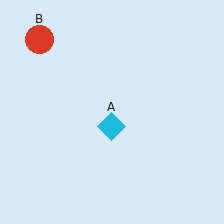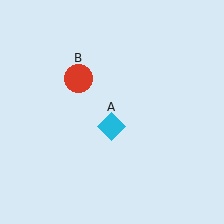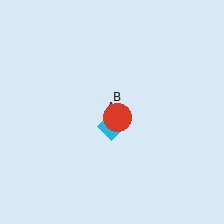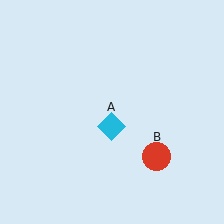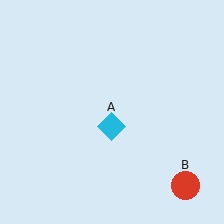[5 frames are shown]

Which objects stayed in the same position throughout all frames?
Cyan diamond (object A) remained stationary.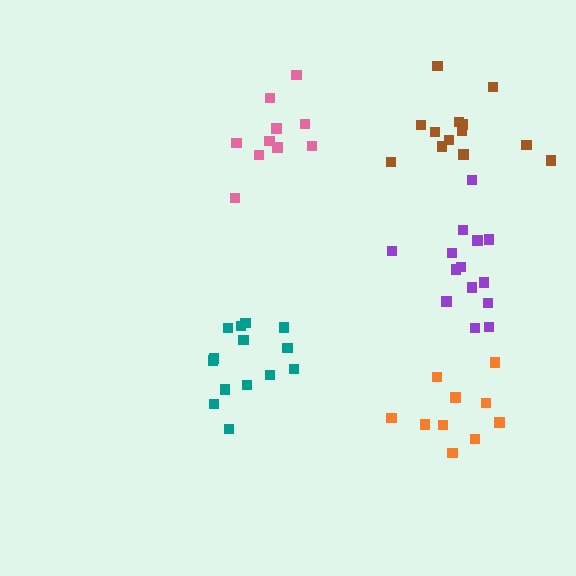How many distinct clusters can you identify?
There are 5 distinct clusters.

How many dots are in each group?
Group 1: 10 dots, Group 2: 14 dots, Group 3: 13 dots, Group 4: 10 dots, Group 5: 14 dots (61 total).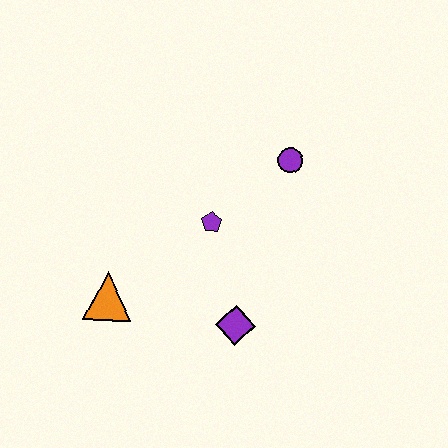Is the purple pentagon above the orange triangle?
Yes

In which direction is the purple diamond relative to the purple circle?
The purple diamond is below the purple circle.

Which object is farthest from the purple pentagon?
The orange triangle is farthest from the purple pentagon.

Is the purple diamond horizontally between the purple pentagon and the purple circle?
Yes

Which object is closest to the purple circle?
The purple pentagon is closest to the purple circle.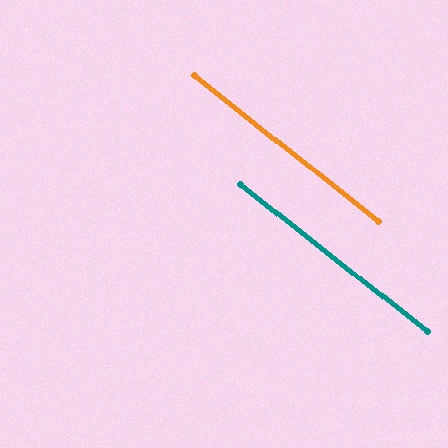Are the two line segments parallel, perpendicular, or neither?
Parallel — their directions differ by only 0.0°.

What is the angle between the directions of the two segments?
Approximately 0 degrees.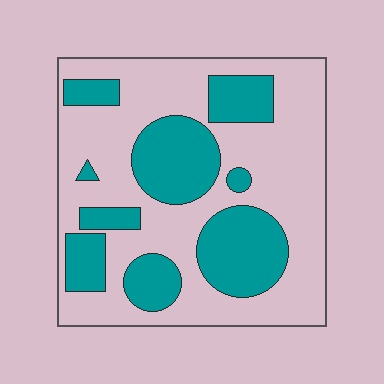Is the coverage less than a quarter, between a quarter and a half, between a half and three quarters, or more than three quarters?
Between a quarter and a half.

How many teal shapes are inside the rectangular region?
9.